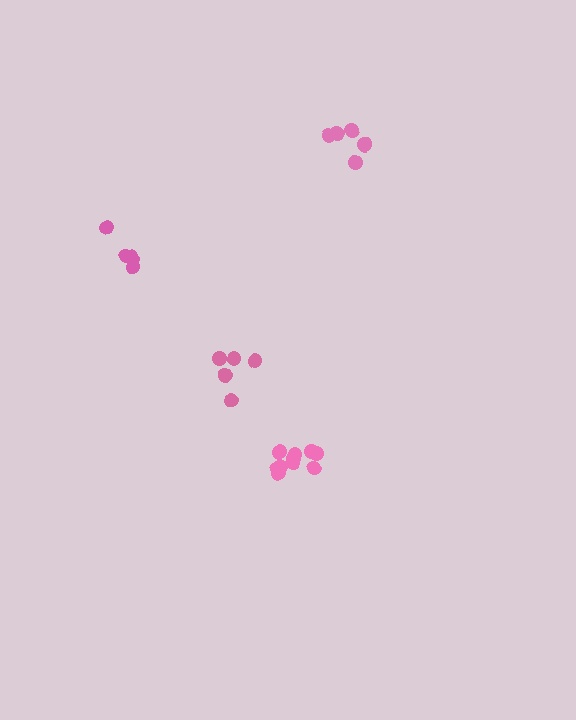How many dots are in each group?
Group 1: 6 dots, Group 2: 5 dots, Group 3: 5 dots, Group 4: 10 dots (26 total).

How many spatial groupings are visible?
There are 4 spatial groupings.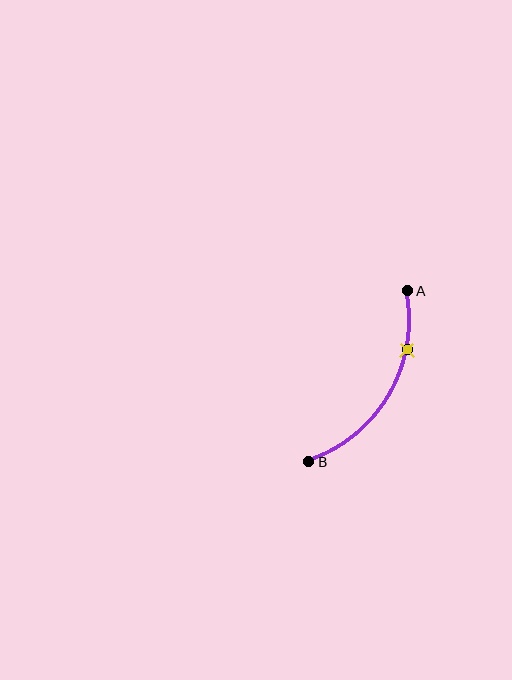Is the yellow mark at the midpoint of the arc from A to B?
No. The yellow mark lies on the arc but is closer to endpoint A. The arc midpoint would be at the point on the curve equidistant along the arc from both A and B.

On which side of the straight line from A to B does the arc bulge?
The arc bulges to the right of the straight line connecting A and B.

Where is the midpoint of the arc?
The arc midpoint is the point on the curve farthest from the straight line joining A and B. It sits to the right of that line.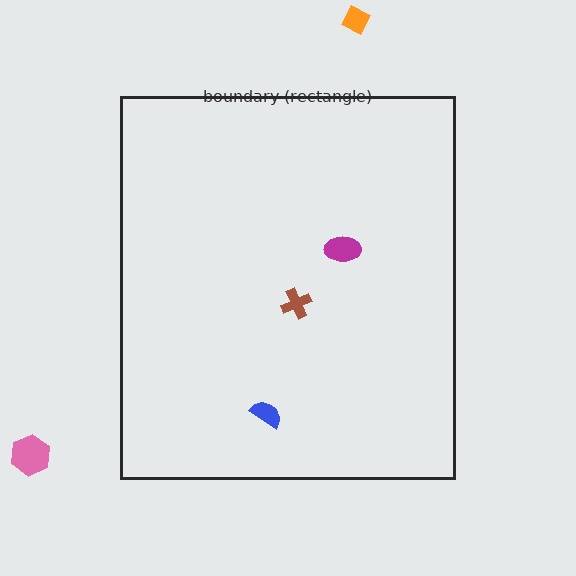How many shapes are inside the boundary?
3 inside, 2 outside.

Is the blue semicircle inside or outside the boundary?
Inside.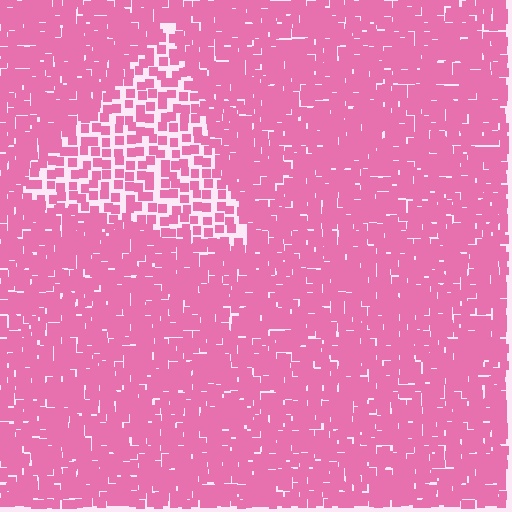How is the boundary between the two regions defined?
The boundary is defined by a change in element density (approximately 2.1x ratio). All elements are the same color, size, and shape.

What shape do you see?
I see a triangle.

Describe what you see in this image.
The image contains small pink elements arranged at two different densities. A triangle-shaped region is visible where the elements are less densely packed than the surrounding area.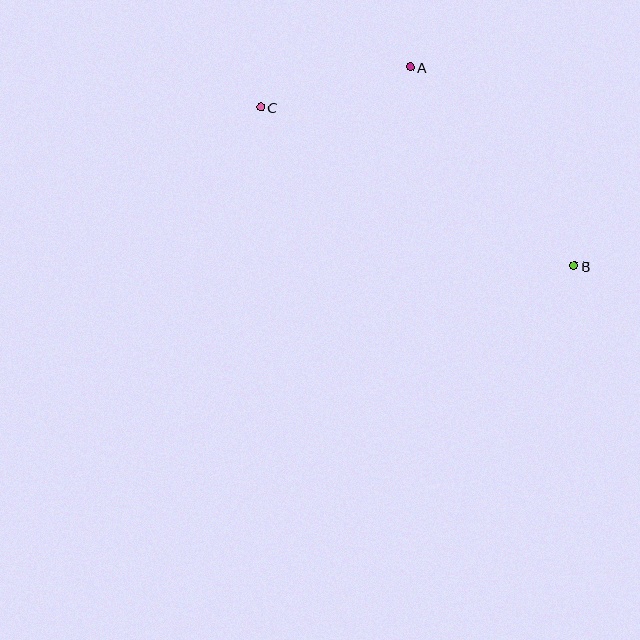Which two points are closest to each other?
Points A and C are closest to each other.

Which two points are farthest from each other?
Points B and C are farthest from each other.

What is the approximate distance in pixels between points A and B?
The distance between A and B is approximately 257 pixels.